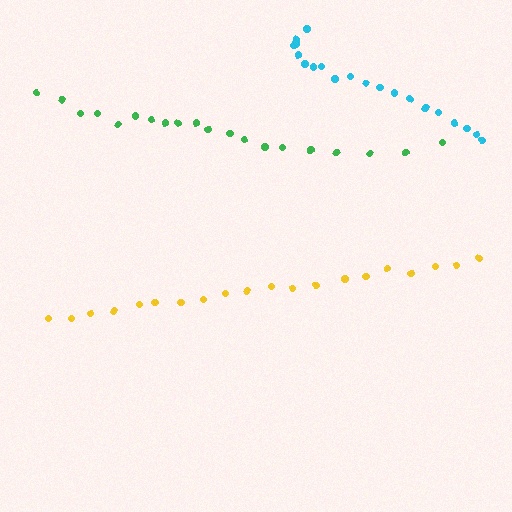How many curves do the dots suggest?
There are 3 distinct paths.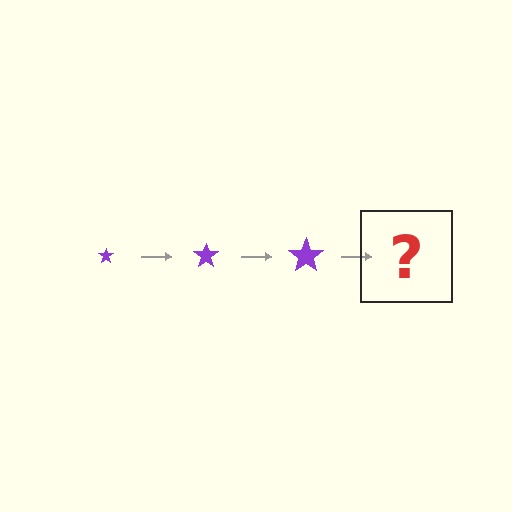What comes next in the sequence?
The next element should be a purple star, larger than the previous one.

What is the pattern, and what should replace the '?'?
The pattern is that the star gets progressively larger each step. The '?' should be a purple star, larger than the previous one.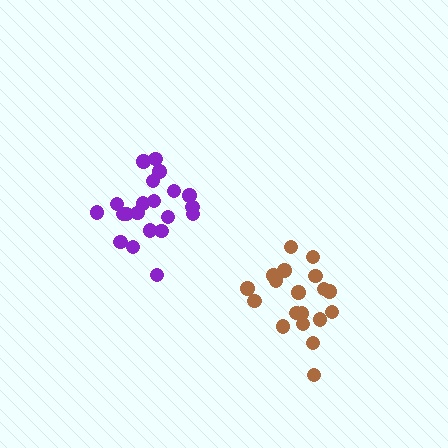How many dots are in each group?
Group 1: 19 dots, Group 2: 21 dots (40 total).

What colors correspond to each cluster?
The clusters are colored: brown, purple.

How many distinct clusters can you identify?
There are 2 distinct clusters.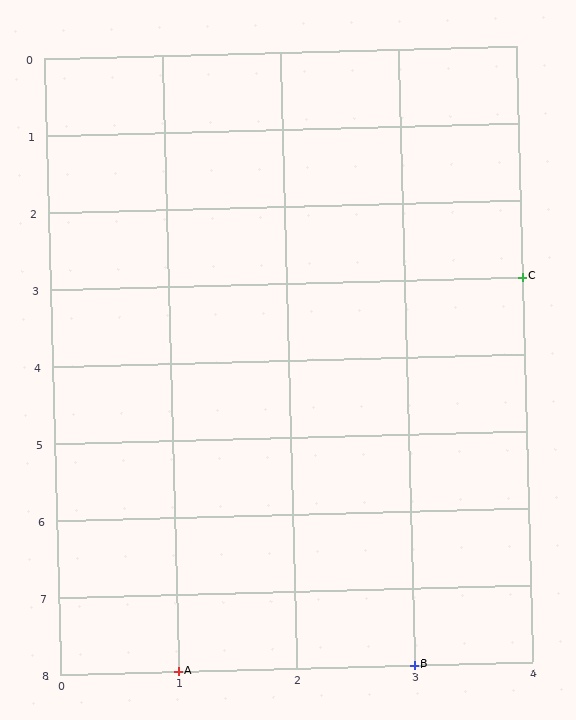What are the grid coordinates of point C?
Point C is at grid coordinates (4, 3).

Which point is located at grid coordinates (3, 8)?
Point B is at (3, 8).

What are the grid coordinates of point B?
Point B is at grid coordinates (3, 8).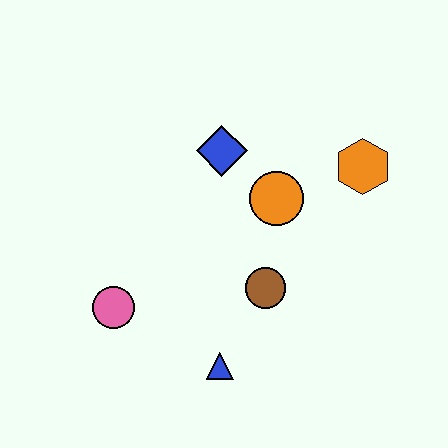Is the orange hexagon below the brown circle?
No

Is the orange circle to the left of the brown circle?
No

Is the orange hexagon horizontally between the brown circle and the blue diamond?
No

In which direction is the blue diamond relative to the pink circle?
The blue diamond is above the pink circle.